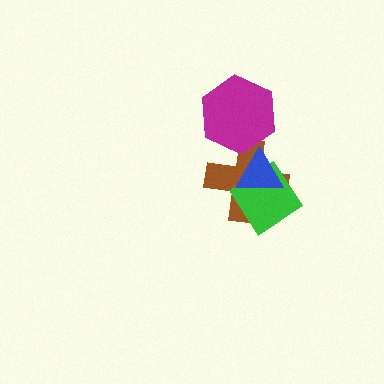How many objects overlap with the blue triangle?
2 objects overlap with the blue triangle.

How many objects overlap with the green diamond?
2 objects overlap with the green diamond.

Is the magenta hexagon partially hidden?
No, no other shape covers it.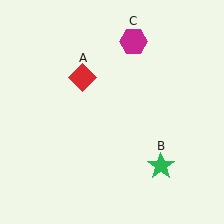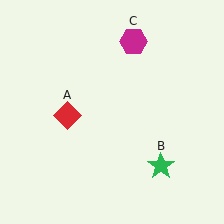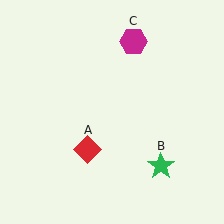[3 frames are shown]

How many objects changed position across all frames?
1 object changed position: red diamond (object A).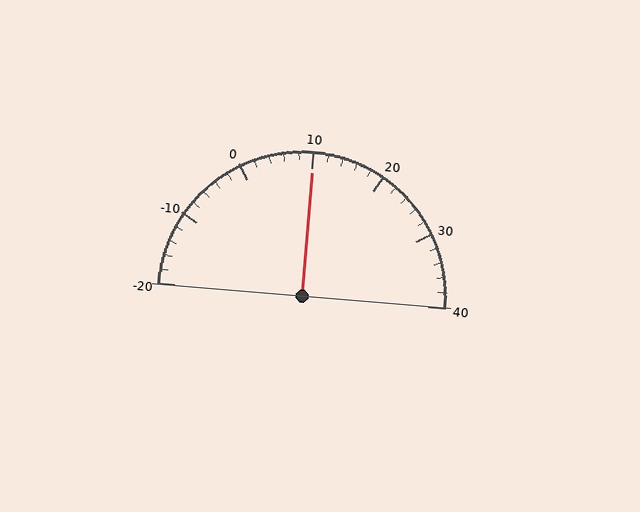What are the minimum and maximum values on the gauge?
The gauge ranges from -20 to 40.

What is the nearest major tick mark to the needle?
The nearest major tick mark is 10.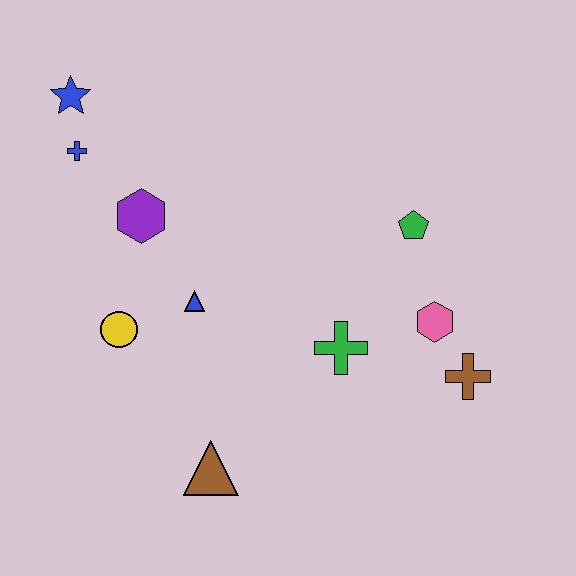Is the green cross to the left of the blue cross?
No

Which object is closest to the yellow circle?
The blue triangle is closest to the yellow circle.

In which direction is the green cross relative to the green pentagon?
The green cross is below the green pentagon.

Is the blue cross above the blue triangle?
Yes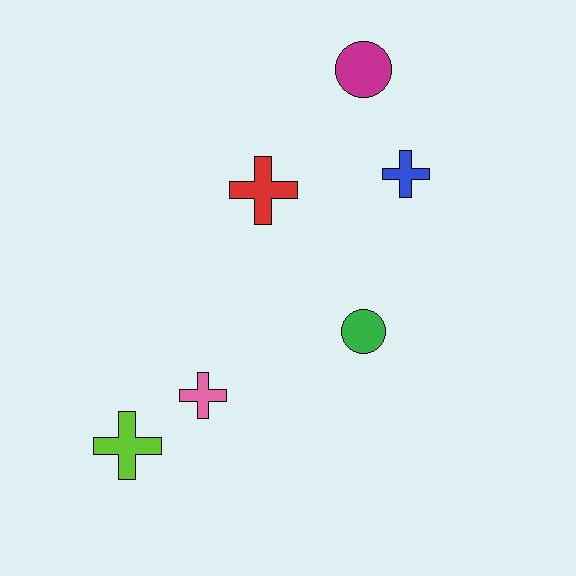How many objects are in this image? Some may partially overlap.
There are 6 objects.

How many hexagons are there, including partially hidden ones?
There are no hexagons.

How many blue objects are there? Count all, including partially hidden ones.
There is 1 blue object.